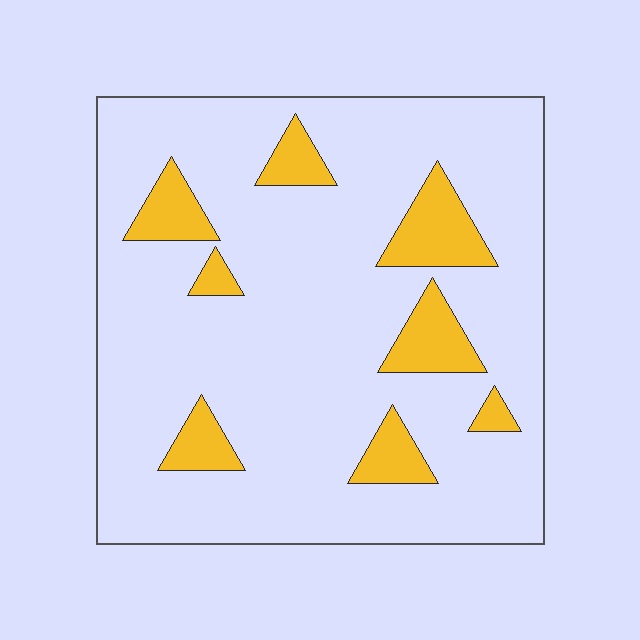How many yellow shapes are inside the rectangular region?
8.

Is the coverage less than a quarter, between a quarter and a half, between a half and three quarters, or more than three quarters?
Less than a quarter.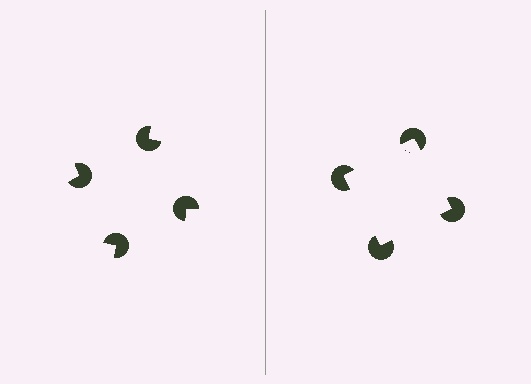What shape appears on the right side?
An illusory square.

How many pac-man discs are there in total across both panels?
8 — 4 on each side.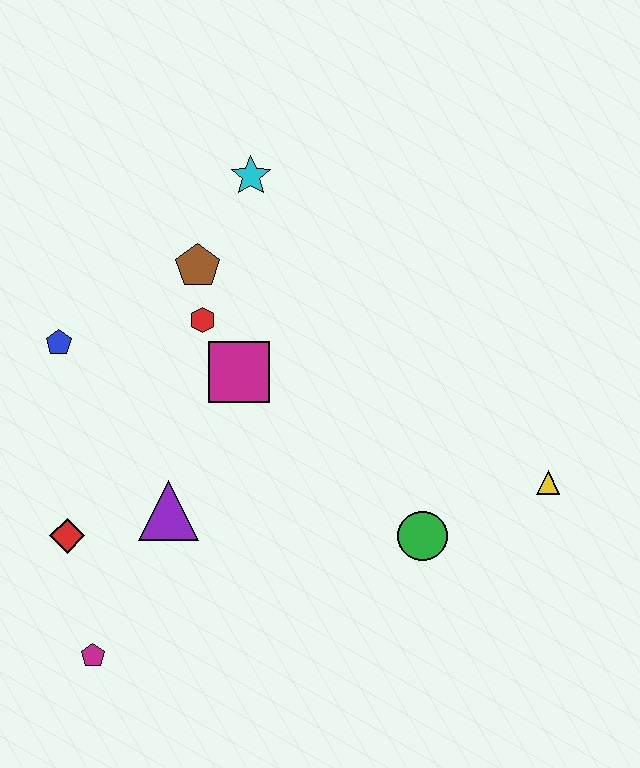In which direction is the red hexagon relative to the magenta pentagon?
The red hexagon is above the magenta pentagon.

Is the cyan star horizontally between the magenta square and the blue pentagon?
No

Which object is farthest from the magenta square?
The yellow triangle is farthest from the magenta square.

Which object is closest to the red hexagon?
The brown pentagon is closest to the red hexagon.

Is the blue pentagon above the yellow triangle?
Yes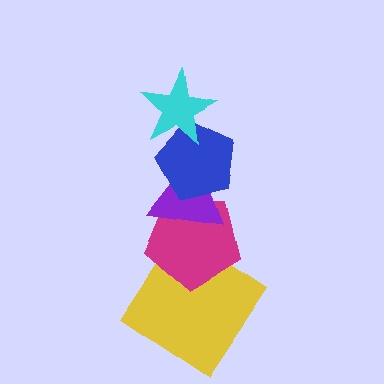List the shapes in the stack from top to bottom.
From top to bottom: the cyan star, the blue pentagon, the purple triangle, the magenta pentagon, the yellow diamond.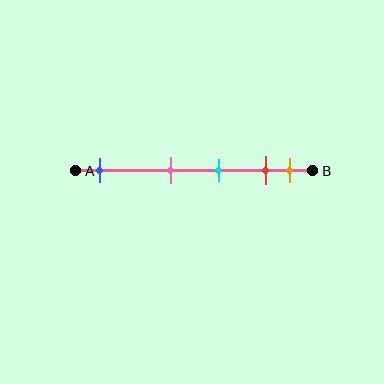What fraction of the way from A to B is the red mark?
The red mark is approximately 80% (0.8) of the way from A to B.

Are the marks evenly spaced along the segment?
No, the marks are not evenly spaced.